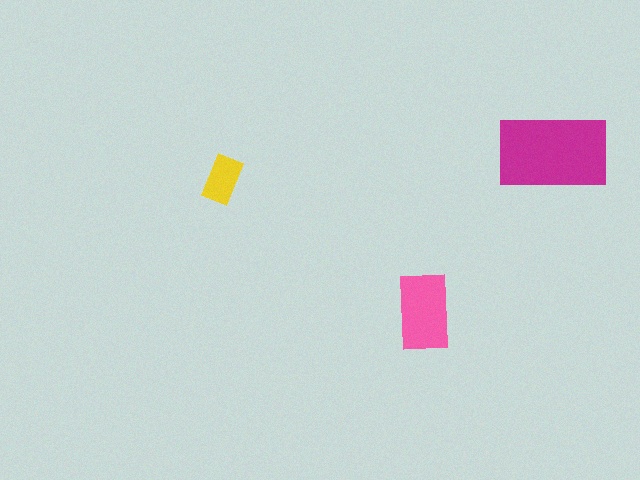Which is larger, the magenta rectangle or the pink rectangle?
The magenta one.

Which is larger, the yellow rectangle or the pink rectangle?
The pink one.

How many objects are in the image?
There are 3 objects in the image.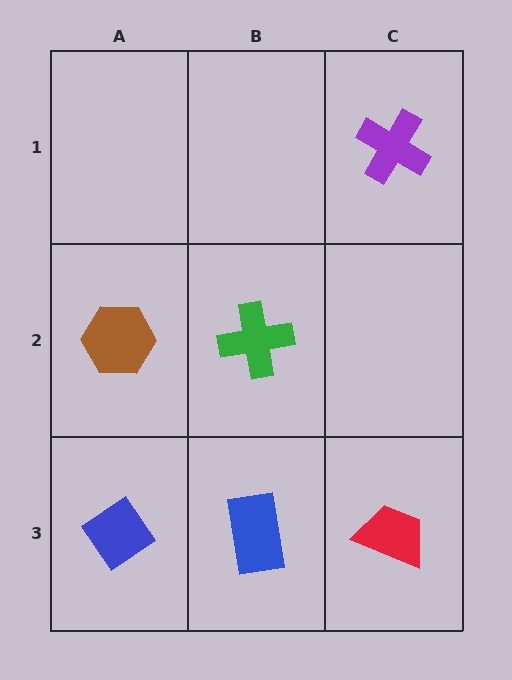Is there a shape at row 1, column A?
No, that cell is empty.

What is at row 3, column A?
A blue diamond.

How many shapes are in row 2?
2 shapes.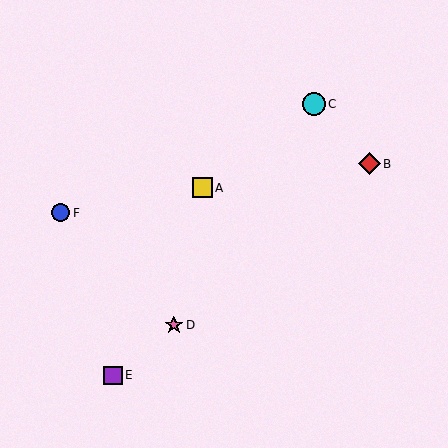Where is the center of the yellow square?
The center of the yellow square is at (202, 188).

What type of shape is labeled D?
Shape D is a pink star.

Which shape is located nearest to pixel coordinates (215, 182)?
The yellow square (labeled A) at (202, 188) is nearest to that location.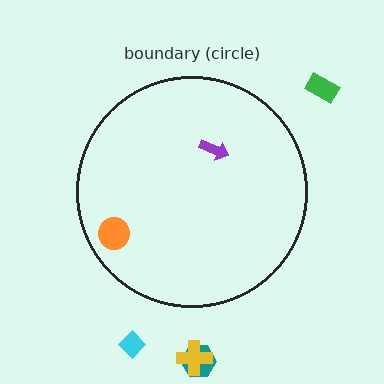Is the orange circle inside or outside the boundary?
Inside.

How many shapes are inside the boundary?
2 inside, 4 outside.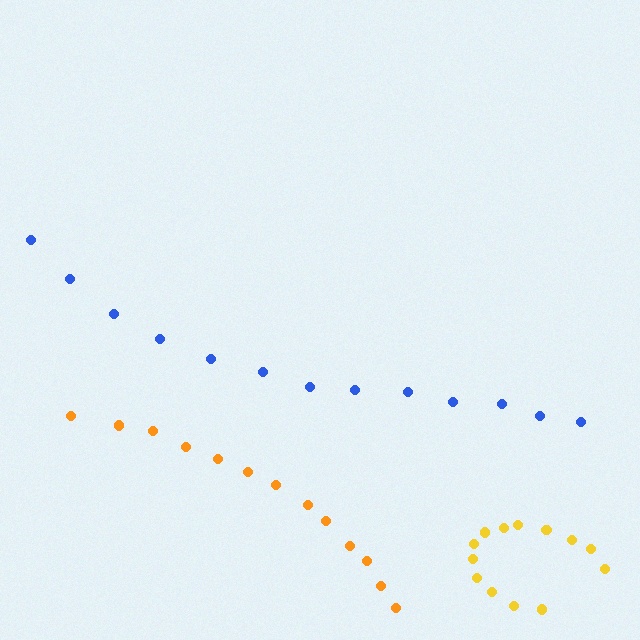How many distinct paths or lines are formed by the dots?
There are 3 distinct paths.